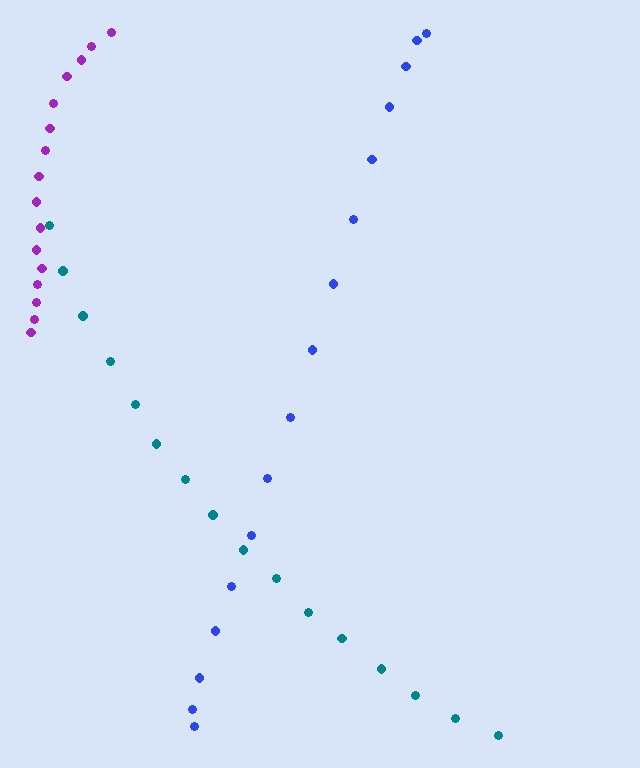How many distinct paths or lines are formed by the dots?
There are 3 distinct paths.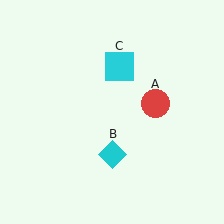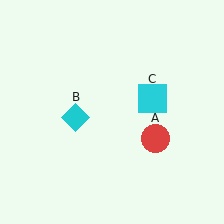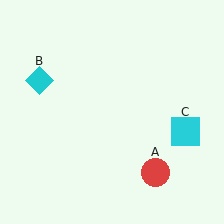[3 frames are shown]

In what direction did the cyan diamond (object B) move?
The cyan diamond (object B) moved up and to the left.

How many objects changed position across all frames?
3 objects changed position: red circle (object A), cyan diamond (object B), cyan square (object C).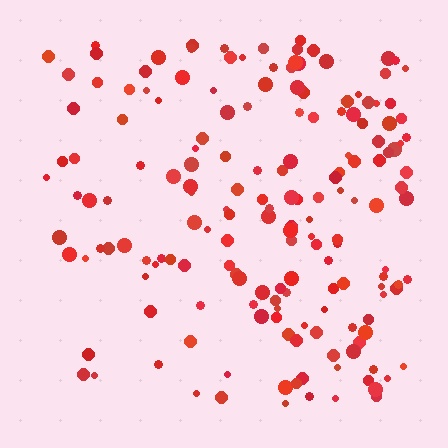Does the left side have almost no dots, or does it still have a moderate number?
Still a moderate number, just noticeably fewer than the right.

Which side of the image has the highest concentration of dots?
The right.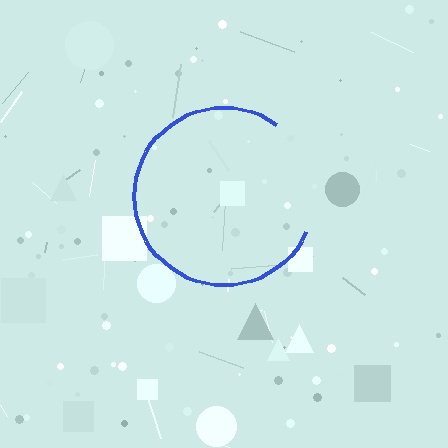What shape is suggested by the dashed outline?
The dashed outline suggests a circle.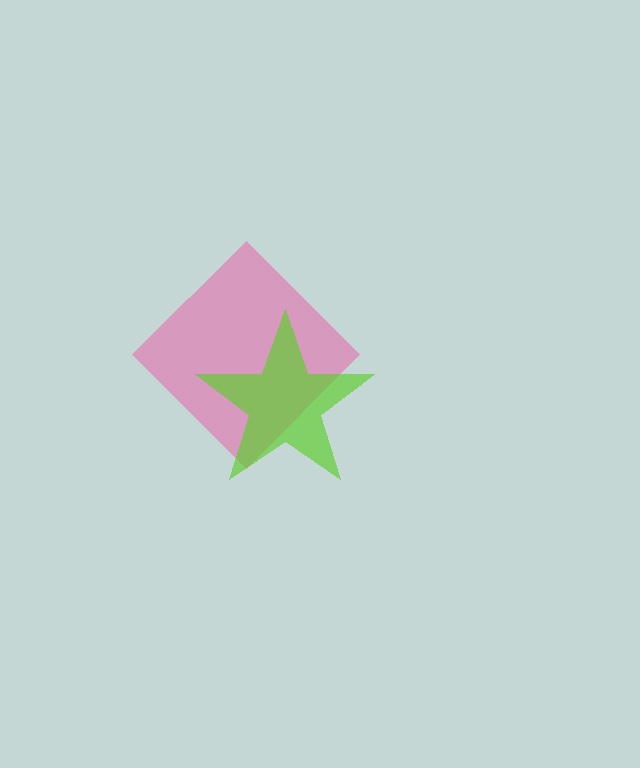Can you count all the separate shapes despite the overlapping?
Yes, there are 2 separate shapes.